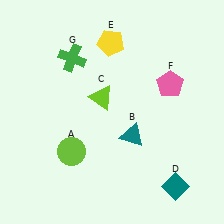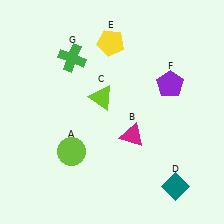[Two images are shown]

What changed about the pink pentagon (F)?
In Image 1, F is pink. In Image 2, it changed to purple.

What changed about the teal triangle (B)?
In Image 1, B is teal. In Image 2, it changed to magenta.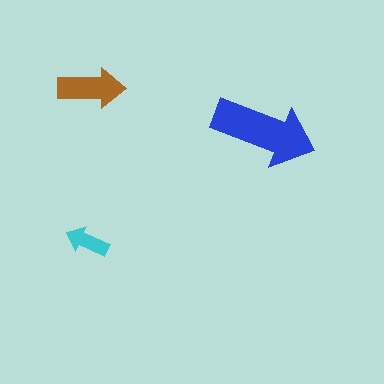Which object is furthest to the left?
The cyan arrow is leftmost.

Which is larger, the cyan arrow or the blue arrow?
The blue one.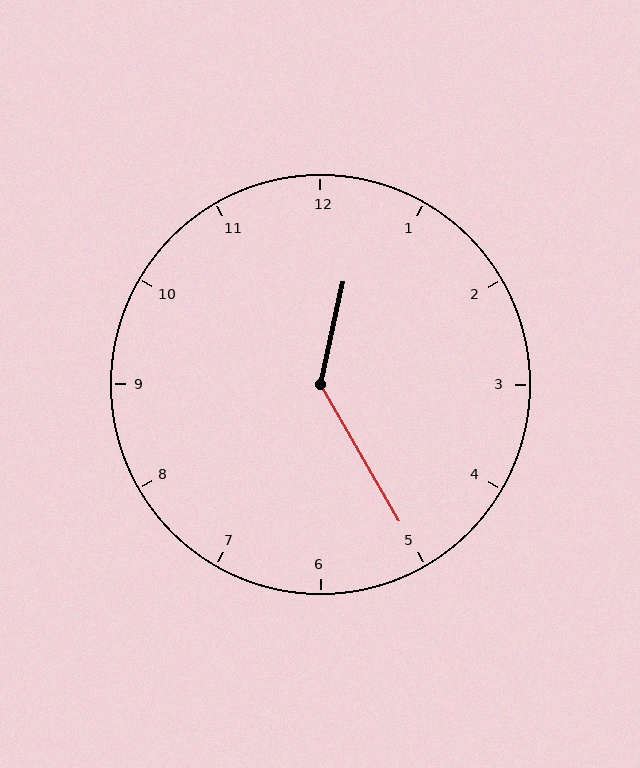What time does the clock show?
12:25.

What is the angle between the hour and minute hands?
Approximately 138 degrees.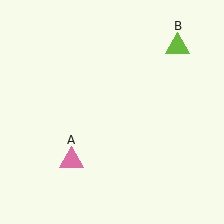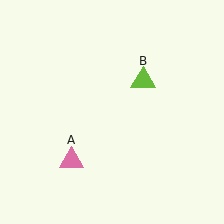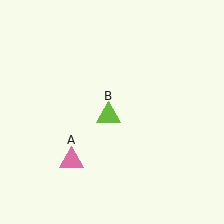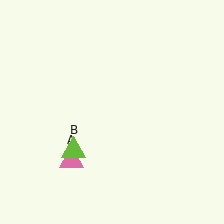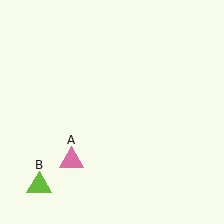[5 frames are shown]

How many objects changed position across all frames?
1 object changed position: lime triangle (object B).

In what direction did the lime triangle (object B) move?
The lime triangle (object B) moved down and to the left.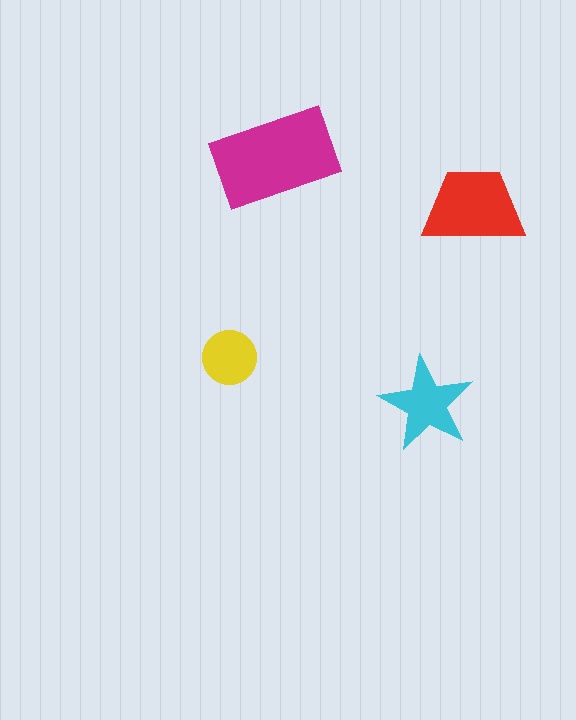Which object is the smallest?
The yellow circle.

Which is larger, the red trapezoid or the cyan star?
The red trapezoid.